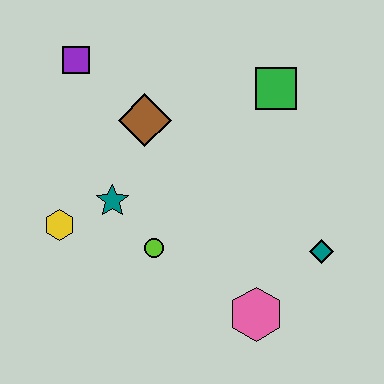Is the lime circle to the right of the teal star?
Yes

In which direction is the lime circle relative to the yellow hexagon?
The lime circle is to the right of the yellow hexagon.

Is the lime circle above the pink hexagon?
Yes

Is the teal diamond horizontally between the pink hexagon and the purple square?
No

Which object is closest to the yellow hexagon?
The teal star is closest to the yellow hexagon.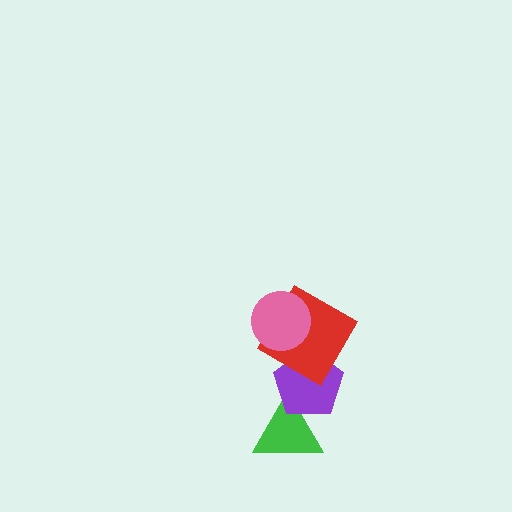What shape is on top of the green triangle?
The purple pentagon is on top of the green triangle.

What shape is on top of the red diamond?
The pink circle is on top of the red diamond.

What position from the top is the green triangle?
The green triangle is 4th from the top.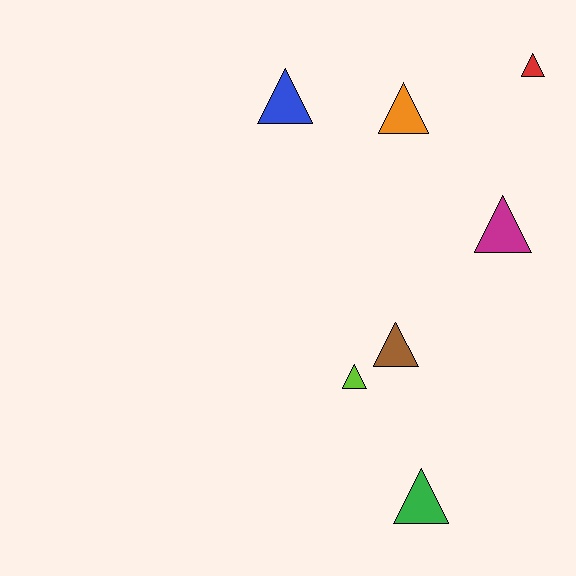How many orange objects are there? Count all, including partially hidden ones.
There is 1 orange object.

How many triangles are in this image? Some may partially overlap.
There are 7 triangles.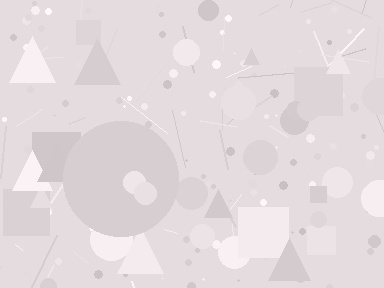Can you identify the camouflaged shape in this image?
The camouflaged shape is a circle.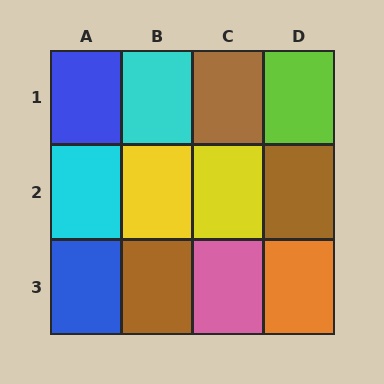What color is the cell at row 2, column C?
Yellow.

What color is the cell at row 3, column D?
Orange.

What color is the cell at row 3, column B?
Brown.